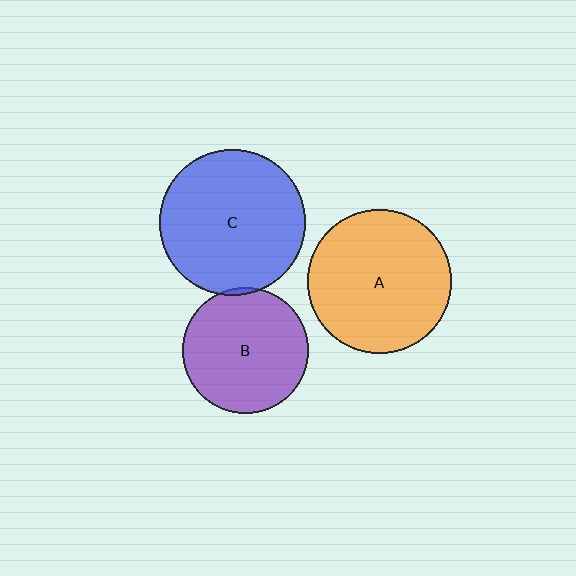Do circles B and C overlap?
Yes.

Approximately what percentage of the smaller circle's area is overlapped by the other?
Approximately 5%.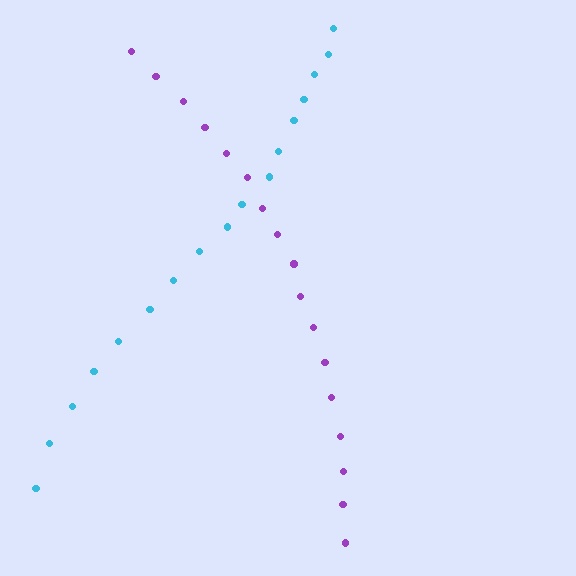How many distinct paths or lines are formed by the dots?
There are 2 distinct paths.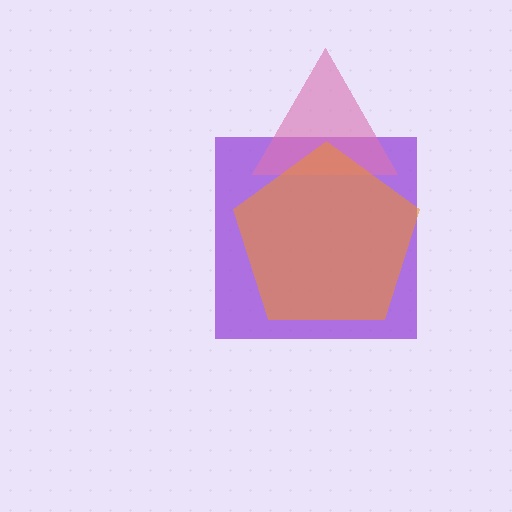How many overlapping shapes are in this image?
There are 3 overlapping shapes in the image.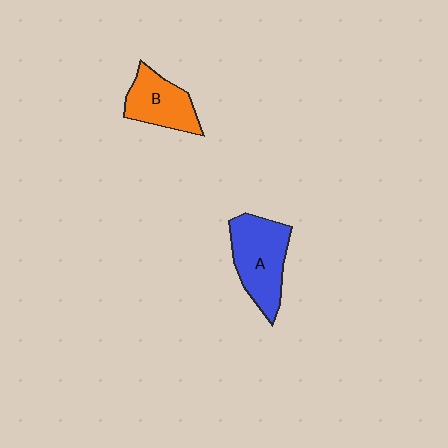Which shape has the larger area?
Shape A (blue).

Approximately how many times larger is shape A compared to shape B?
Approximately 1.3 times.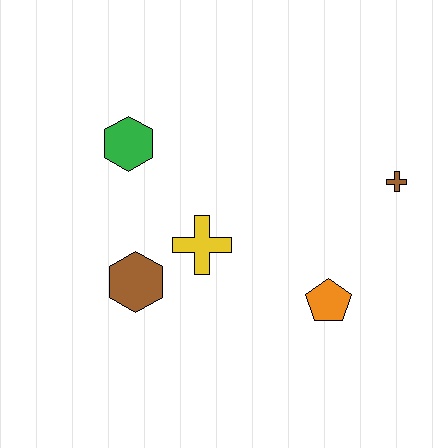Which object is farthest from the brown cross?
The brown hexagon is farthest from the brown cross.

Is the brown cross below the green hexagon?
Yes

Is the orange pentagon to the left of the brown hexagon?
No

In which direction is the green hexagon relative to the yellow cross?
The green hexagon is above the yellow cross.